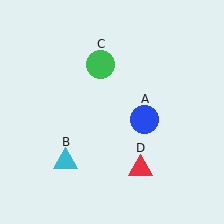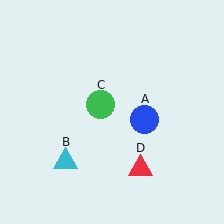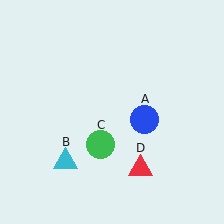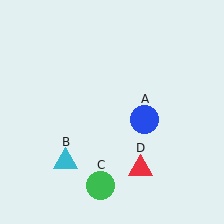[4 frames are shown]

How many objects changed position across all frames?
1 object changed position: green circle (object C).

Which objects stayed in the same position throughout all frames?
Blue circle (object A) and cyan triangle (object B) and red triangle (object D) remained stationary.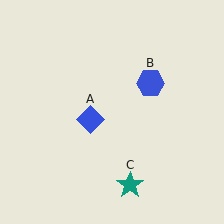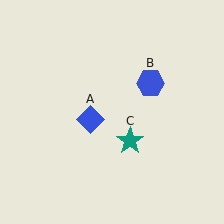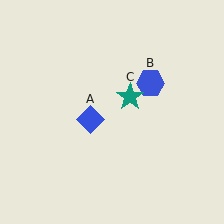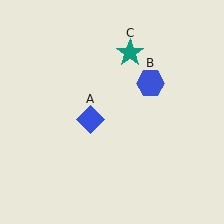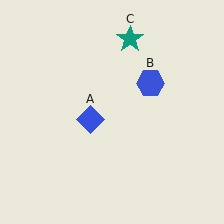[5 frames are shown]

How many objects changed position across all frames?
1 object changed position: teal star (object C).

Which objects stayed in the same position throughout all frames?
Blue diamond (object A) and blue hexagon (object B) remained stationary.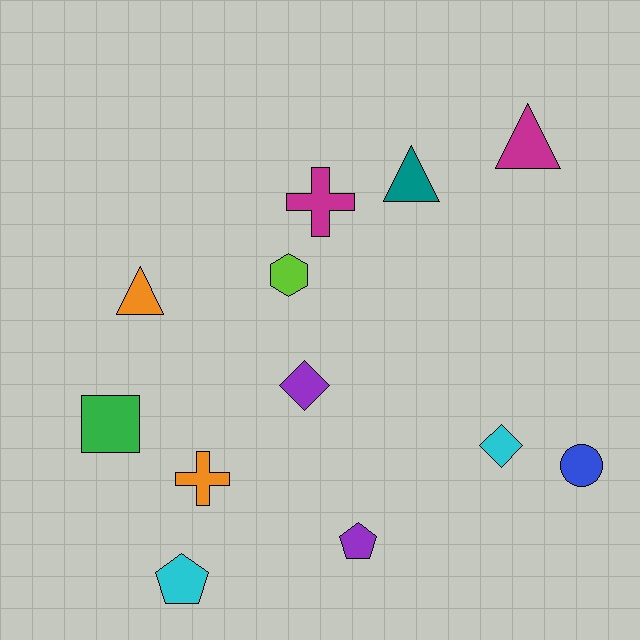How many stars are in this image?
There are no stars.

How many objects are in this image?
There are 12 objects.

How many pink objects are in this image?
There are no pink objects.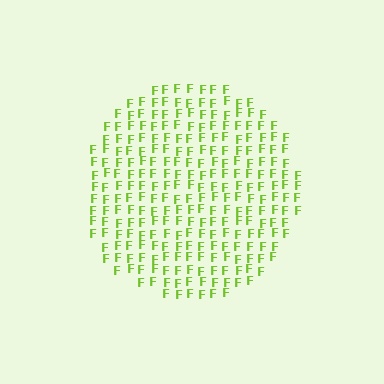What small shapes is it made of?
It is made of small letter F's.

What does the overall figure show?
The overall figure shows a circle.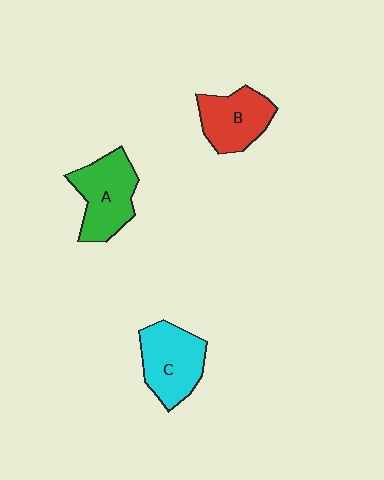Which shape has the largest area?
Shape A (green).